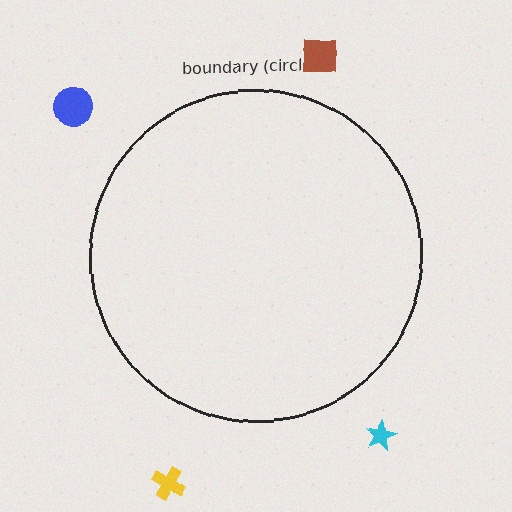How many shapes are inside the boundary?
0 inside, 4 outside.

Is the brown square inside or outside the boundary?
Outside.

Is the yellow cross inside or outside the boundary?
Outside.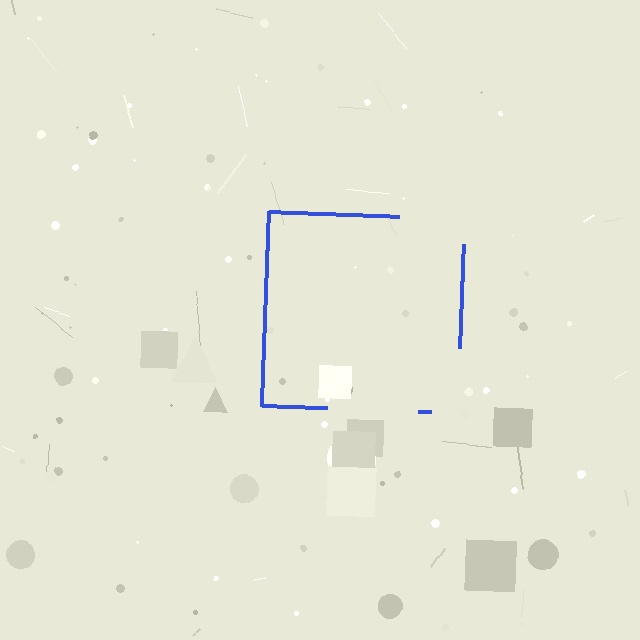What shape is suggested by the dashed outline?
The dashed outline suggests a square.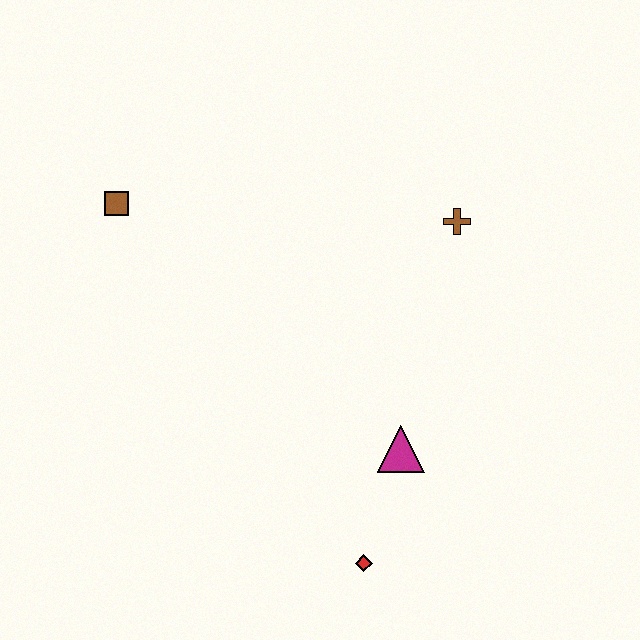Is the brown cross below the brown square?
Yes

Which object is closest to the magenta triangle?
The red diamond is closest to the magenta triangle.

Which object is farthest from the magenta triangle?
The brown square is farthest from the magenta triangle.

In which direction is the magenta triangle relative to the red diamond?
The magenta triangle is above the red diamond.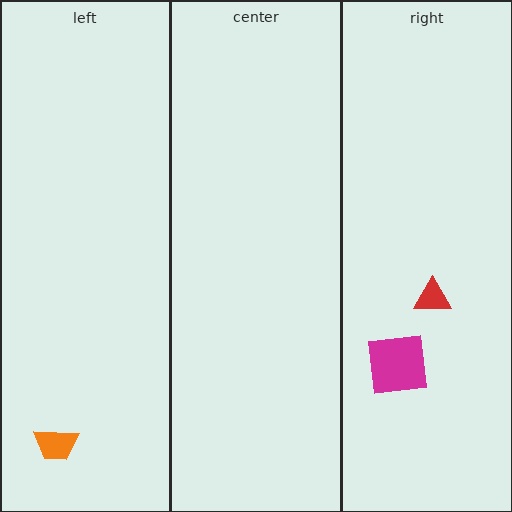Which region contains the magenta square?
The right region.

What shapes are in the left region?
The orange trapezoid.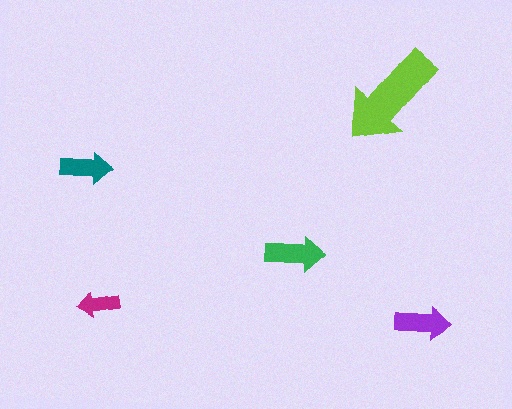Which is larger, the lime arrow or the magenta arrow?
The lime one.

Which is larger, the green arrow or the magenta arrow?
The green one.